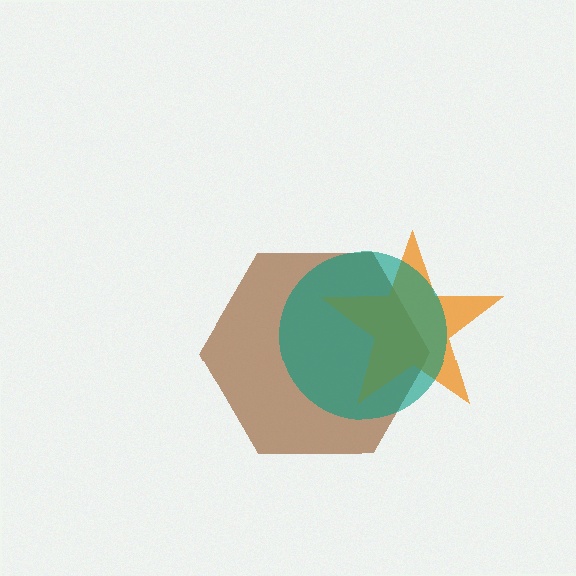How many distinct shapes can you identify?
There are 3 distinct shapes: a brown hexagon, an orange star, a teal circle.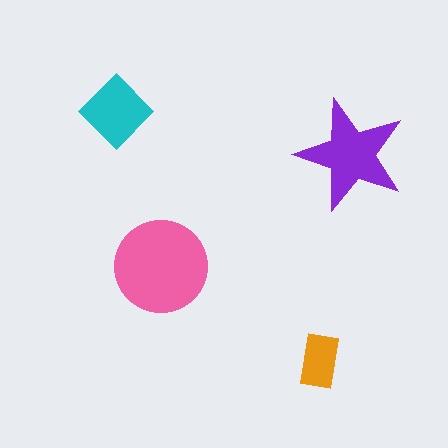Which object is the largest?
The pink circle.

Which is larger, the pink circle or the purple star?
The pink circle.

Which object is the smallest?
The orange rectangle.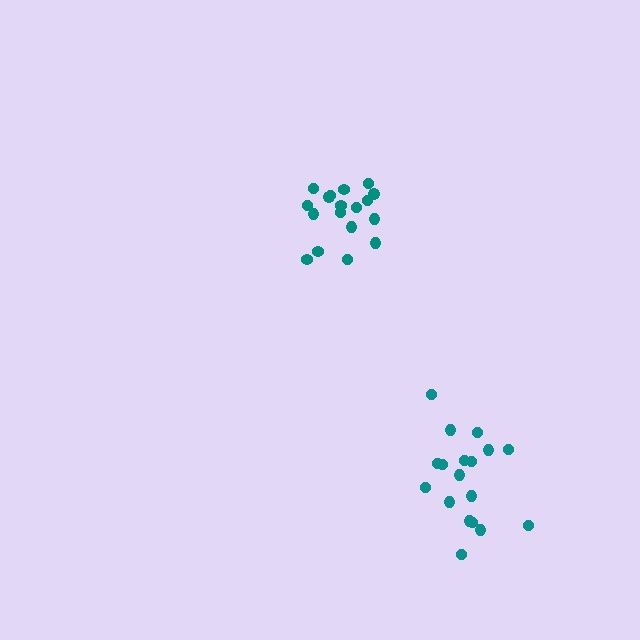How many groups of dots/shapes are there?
There are 2 groups.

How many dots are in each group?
Group 1: 18 dots, Group 2: 18 dots (36 total).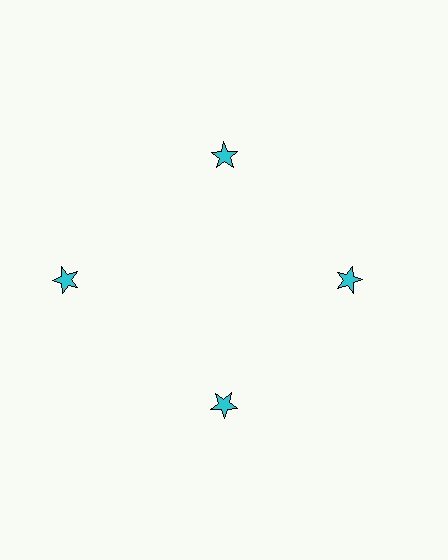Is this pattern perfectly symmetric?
No. The 4 cyan stars are arranged in a ring, but one element near the 9 o'clock position is pushed outward from the center, breaking the 4-fold rotational symmetry.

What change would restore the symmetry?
The symmetry would be restored by moving it inward, back onto the ring so that all 4 stars sit at equal angles and equal distance from the center.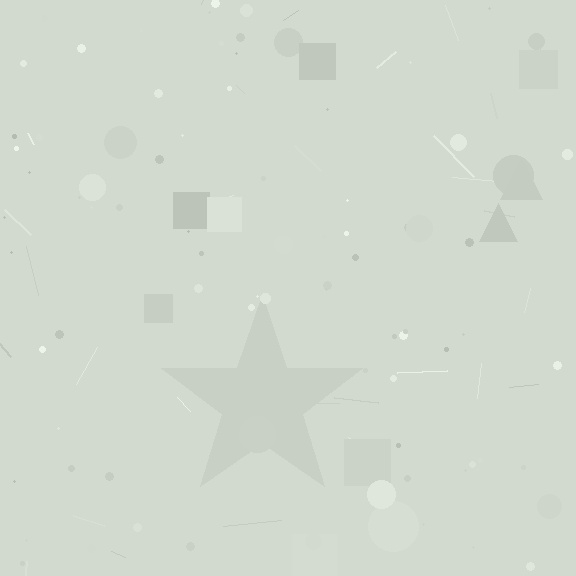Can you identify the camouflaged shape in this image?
The camouflaged shape is a star.